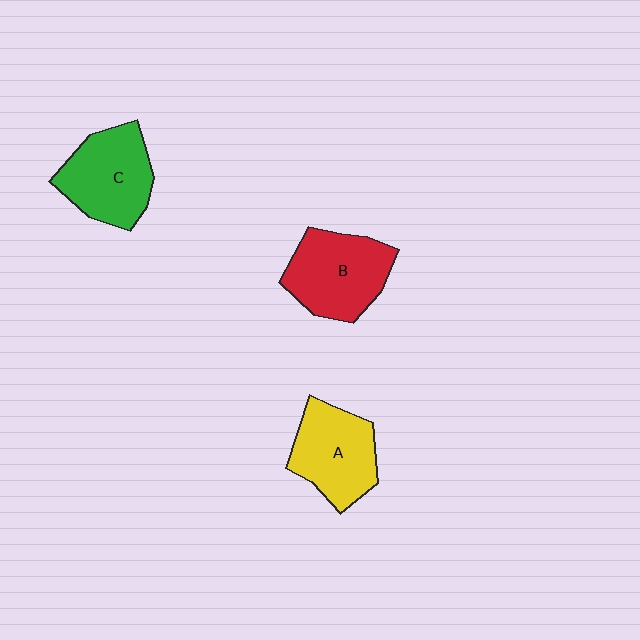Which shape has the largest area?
Shape B (red).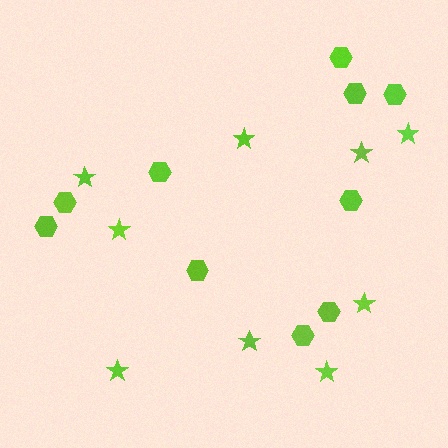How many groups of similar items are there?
There are 2 groups: one group of stars (9) and one group of hexagons (10).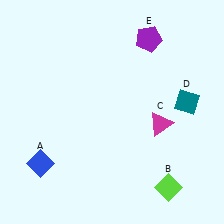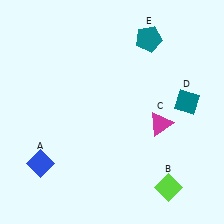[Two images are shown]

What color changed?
The pentagon (E) changed from purple in Image 1 to teal in Image 2.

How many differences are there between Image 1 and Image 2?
There is 1 difference between the two images.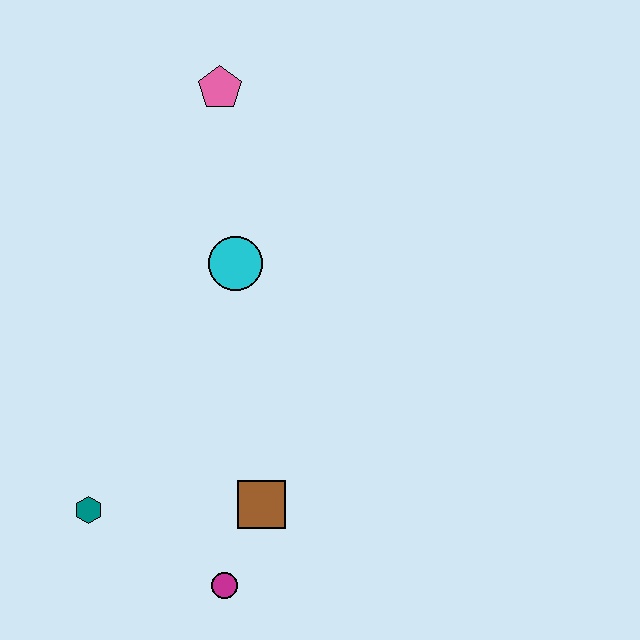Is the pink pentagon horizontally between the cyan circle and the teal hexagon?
Yes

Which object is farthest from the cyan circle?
The magenta circle is farthest from the cyan circle.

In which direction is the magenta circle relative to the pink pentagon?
The magenta circle is below the pink pentagon.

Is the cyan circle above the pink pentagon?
No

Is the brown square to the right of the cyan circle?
Yes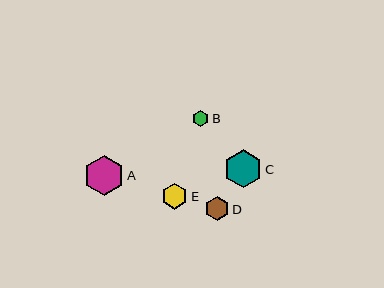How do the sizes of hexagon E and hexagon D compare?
Hexagon E and hexagon D are approximately the same size.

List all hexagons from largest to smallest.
From largest to smallest: A, C, E, D, B.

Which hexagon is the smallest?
Hexagon B is the smallest with a size of approximately 16 pixels.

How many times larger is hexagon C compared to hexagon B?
Hexagon C is approximately 2.4 times the size of hexagon B.